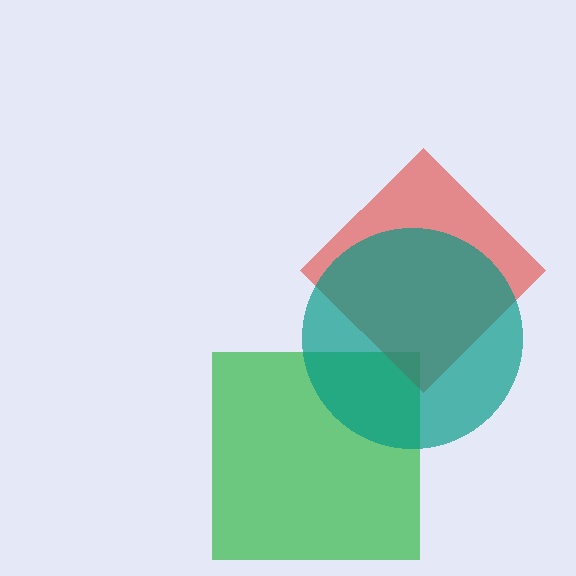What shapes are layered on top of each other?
The layered shapes are: a green square, a red diamond, a teal circle.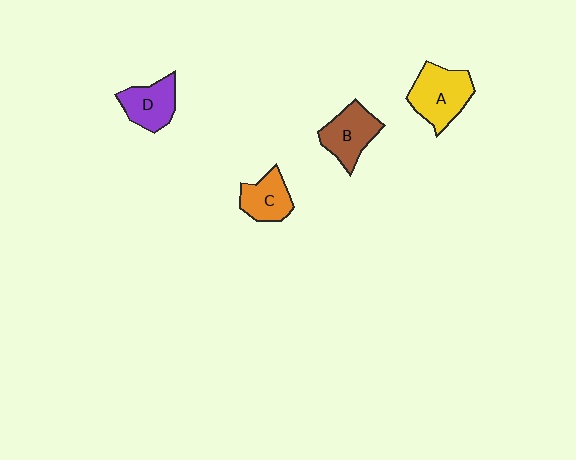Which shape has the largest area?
Shape A (yellow).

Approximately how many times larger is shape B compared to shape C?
Approximately 1.2 times.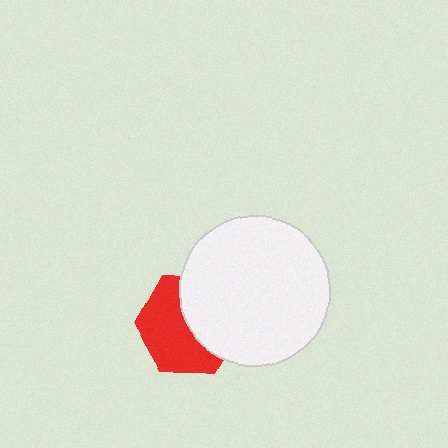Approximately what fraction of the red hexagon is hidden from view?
Roughly 45% of the red hexagon is hidden behind the white circle.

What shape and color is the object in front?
The object in front is a white circle.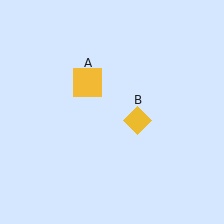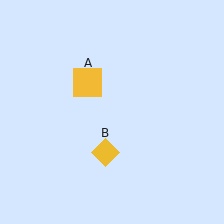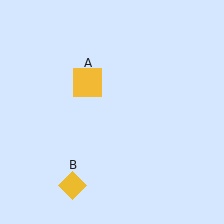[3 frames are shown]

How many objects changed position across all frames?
1 object changed position: yellow diamond (object B).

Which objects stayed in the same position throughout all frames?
Yellow square (object A) remained stationary.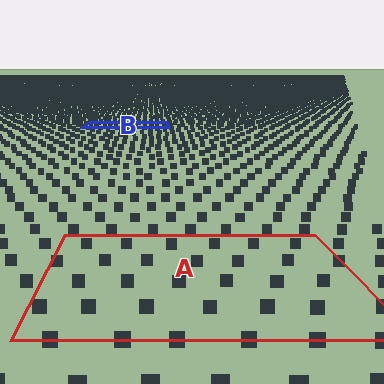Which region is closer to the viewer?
Region A is closer. The texture elements there are larger and more spread out.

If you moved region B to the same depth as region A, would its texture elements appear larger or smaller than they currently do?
They would appear larger. At a closer depth, the same texture elements are projected at a bigger on-screen size.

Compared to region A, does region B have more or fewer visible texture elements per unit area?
Region B has more texture elements per unit area — they are packed more densely because it is farther away.